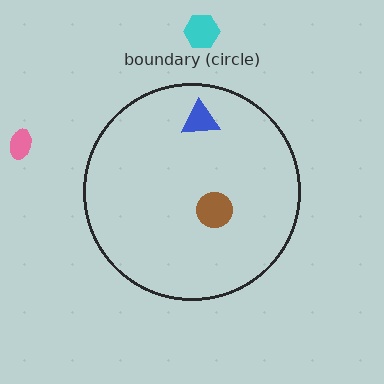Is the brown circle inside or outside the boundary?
Inside.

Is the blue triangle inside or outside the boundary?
Inside.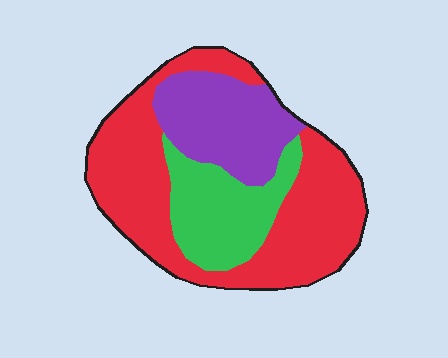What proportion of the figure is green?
Green takes up less than a quarter of the figure.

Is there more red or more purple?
Red.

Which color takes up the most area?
Red, at roughly 55%.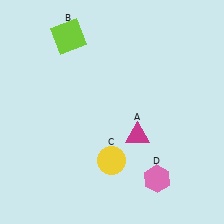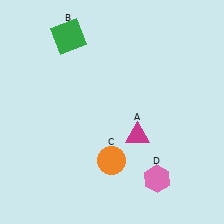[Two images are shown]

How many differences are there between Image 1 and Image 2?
There are 2 differences between the two images.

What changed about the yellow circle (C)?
In Image 1, C is yellow. In Image 2, it changed to orange.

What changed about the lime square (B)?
In Image 1, B is lime. In Image 2, it changed to green.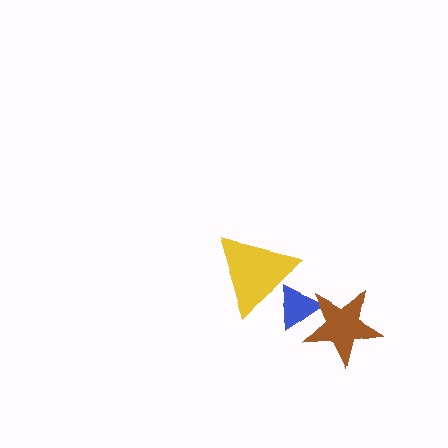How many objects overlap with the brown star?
1 object overlaps with the brown star.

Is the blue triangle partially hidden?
Yes, it is partially covered by another shape.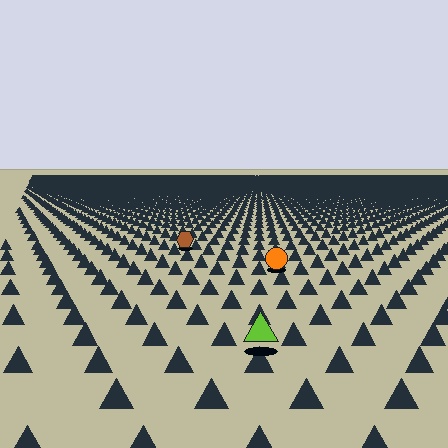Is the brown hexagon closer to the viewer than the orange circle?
No. The orange circle is closer — you can tell from the texture gradient: the ground texture is coarser near it.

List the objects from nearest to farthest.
From nearest to farthest: the lime triangle, the orange circle, the brown hexagon.